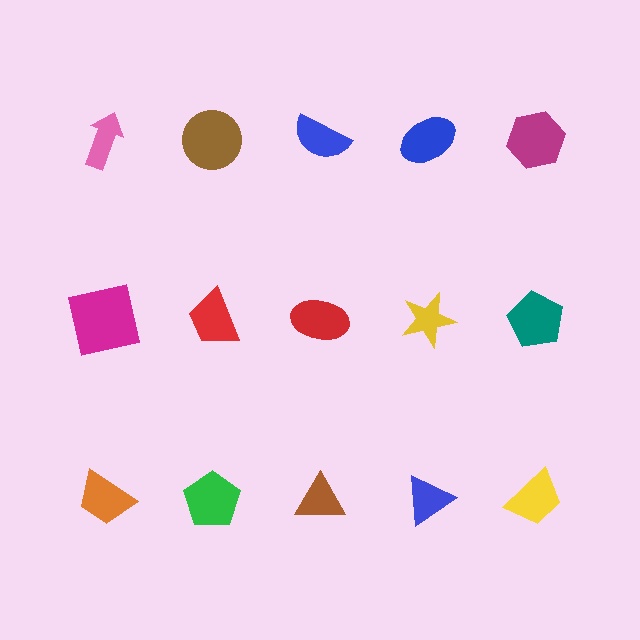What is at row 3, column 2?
A green pentagon.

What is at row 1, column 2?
A brown circle.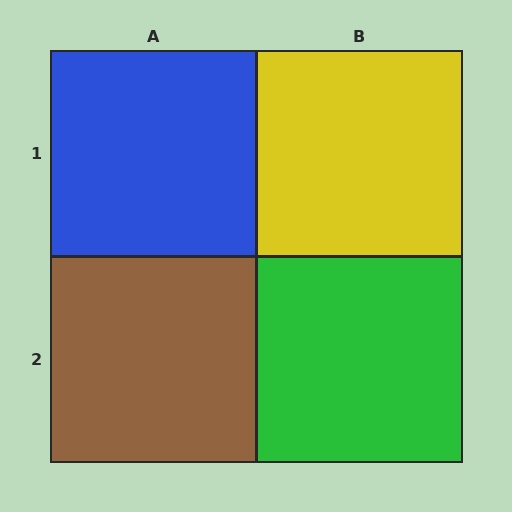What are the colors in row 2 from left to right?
Brown, green.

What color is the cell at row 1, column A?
Blue.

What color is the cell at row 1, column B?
Yellow.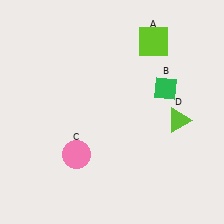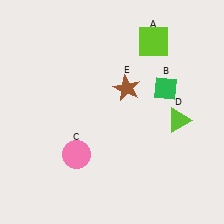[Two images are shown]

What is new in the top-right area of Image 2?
A brown star (E) was added in the top-right area of Image 2.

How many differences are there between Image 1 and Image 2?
There is 1 difference between the two images.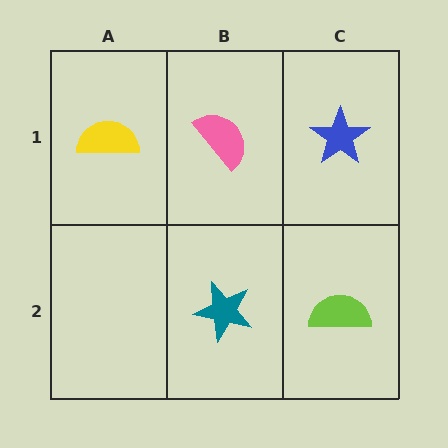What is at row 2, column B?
A teal star.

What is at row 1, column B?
A pink semicircle.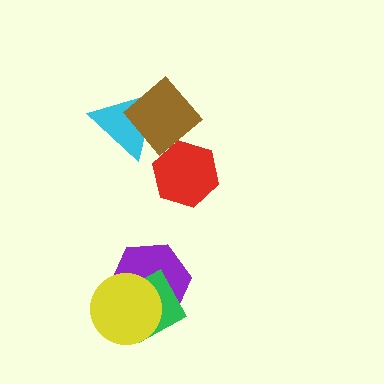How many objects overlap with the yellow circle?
2 objects overlap with the yellow circle.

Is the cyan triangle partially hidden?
Yes, it is partially covered by another shape.